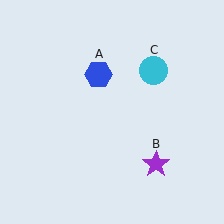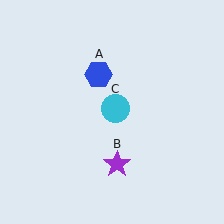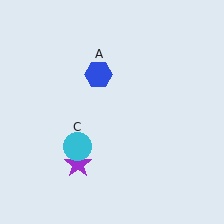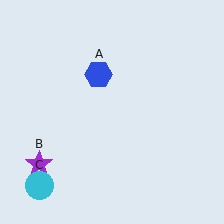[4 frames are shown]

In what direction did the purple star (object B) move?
The purple star (object B) moved left.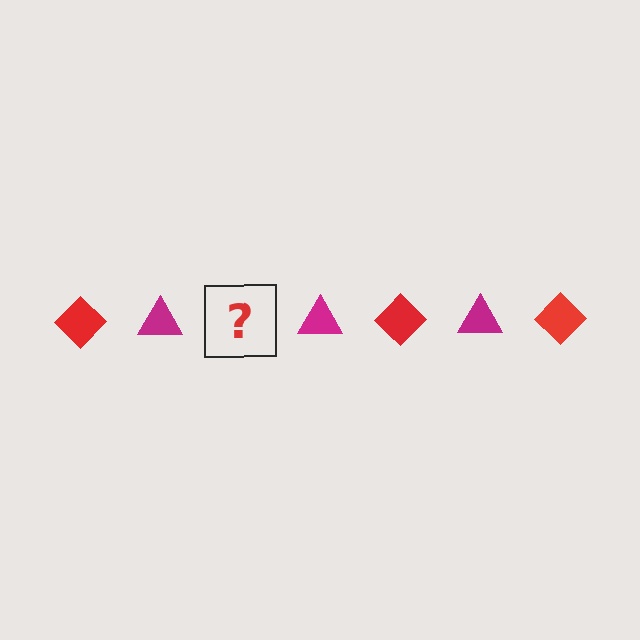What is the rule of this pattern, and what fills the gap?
The rule is that the pattern alternates between red diamond and magenta triangle. The gap should be filled with a red diamond.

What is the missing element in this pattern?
The missing element is a red diamond.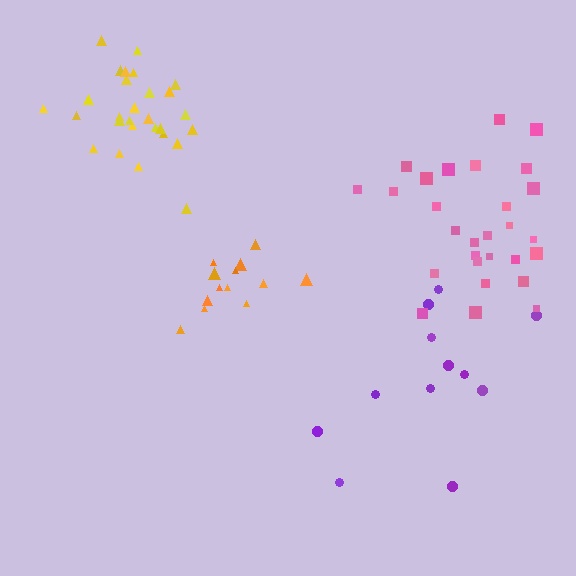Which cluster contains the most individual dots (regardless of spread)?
Pink (28).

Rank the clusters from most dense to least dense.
yellow, orange, pink, purple.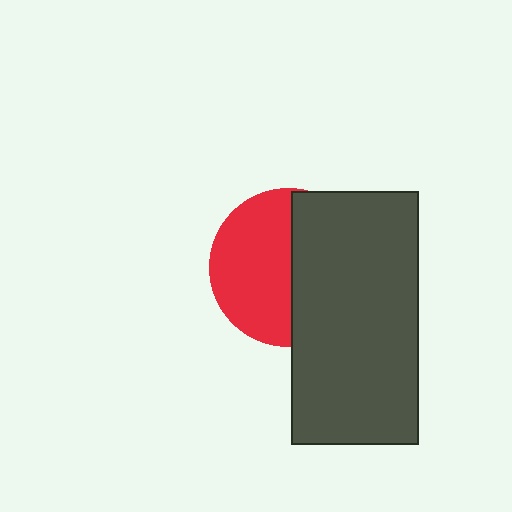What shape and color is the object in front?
The object in front is a dark gray rectangle.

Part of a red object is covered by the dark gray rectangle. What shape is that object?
It is a circle.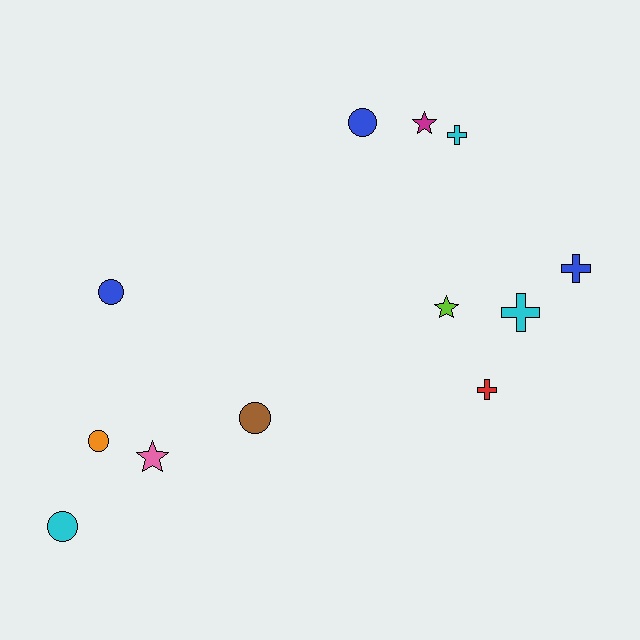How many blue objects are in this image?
There are 3 blue objects.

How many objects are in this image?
There are 12 objects.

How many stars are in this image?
There are 3 stars.